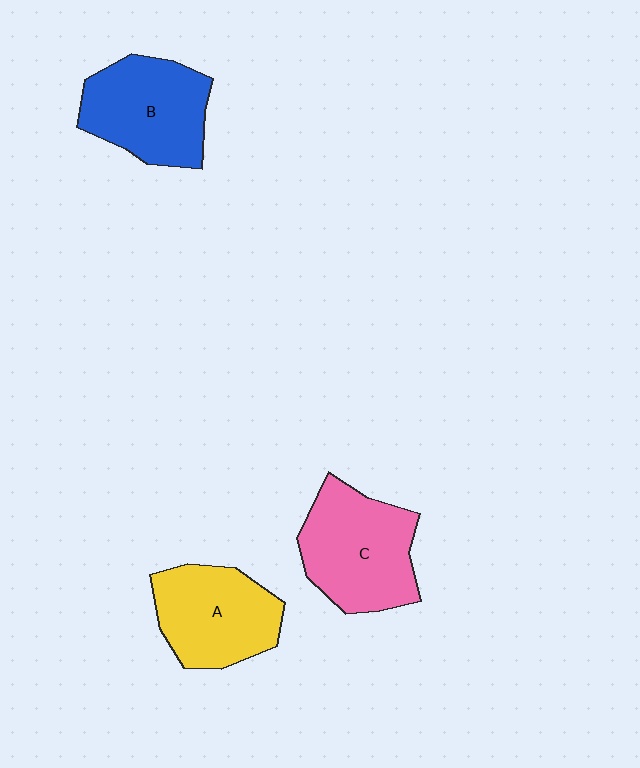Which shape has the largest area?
Shape C (pink).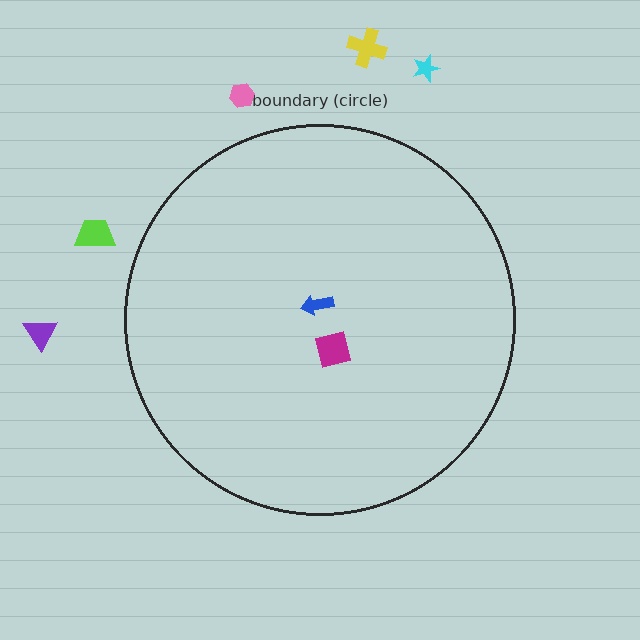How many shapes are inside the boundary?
2 inside, 5 outside.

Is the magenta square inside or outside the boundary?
Inside.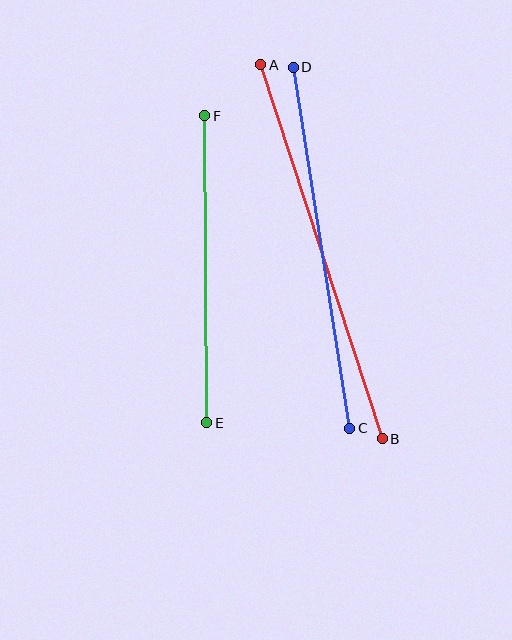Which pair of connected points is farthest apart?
Points A and B are farthest apart.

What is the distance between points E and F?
The distance is approximately 307 pixels.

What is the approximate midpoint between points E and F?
The midpoint is at approximately (206, 269) pixels.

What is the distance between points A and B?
The distance is approximately 393 pixels.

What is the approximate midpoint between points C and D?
The midpoint is at approximately (322, 248) pixels.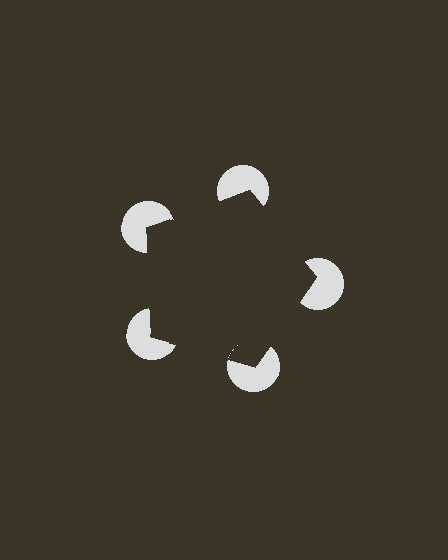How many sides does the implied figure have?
5 sides.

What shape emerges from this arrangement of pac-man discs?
An illusory pentagon — its edges are inferred from the aligned wedge cuts in the pac-man discs, not physically drawn.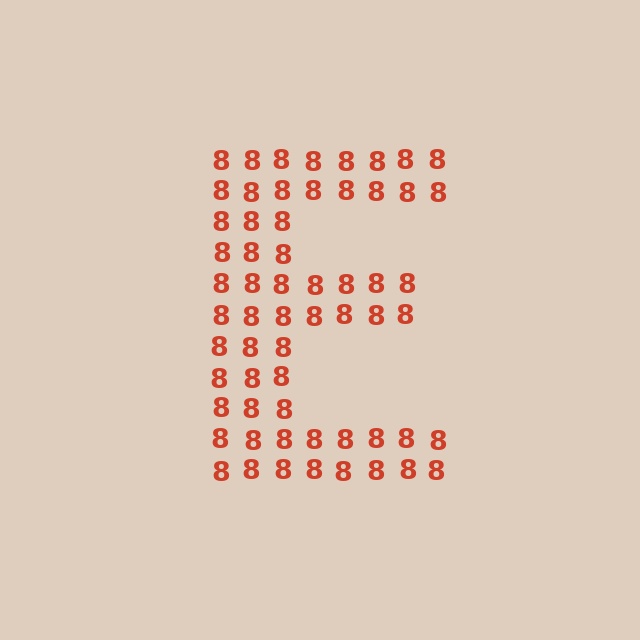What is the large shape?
The large shape is the letter E.